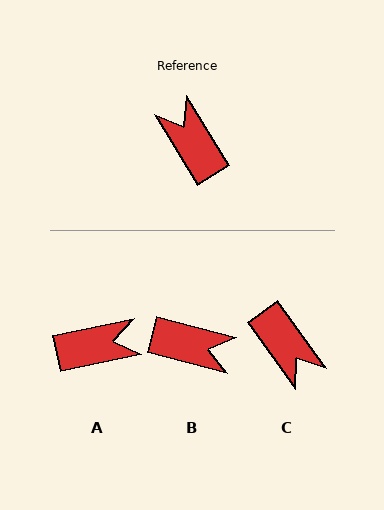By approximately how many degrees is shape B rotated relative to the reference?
Approximately 137 degrees clockwise.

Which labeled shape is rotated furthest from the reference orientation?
C, about 176 degrees away.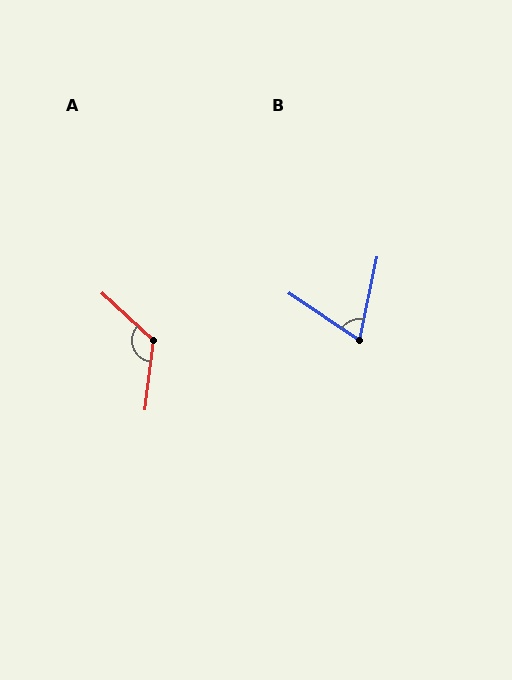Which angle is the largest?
A, at approximately 125 degrees.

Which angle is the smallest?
B, at approximately 68 degrees.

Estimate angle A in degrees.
Approximately 125 degrees.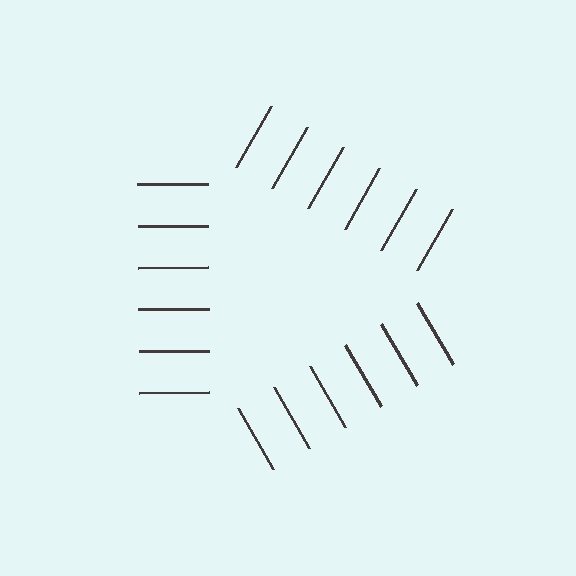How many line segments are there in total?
18 — 6 along each of the 3 edges.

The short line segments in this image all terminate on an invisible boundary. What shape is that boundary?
An illusory triangle — the line segments terminate on its edges but no continuous stroke is drawn.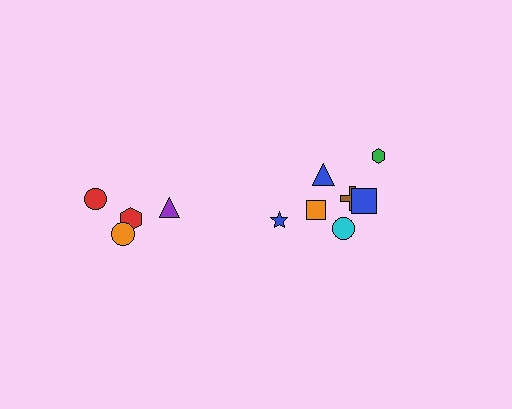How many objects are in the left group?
There are 4 objects.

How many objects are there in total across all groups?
There are 11 objects.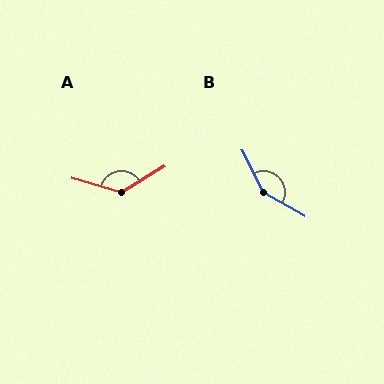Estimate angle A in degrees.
Approximately 132 degrees.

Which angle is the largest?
B, at approximately 146 degrees.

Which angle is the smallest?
A, at approximately 132 degrees.